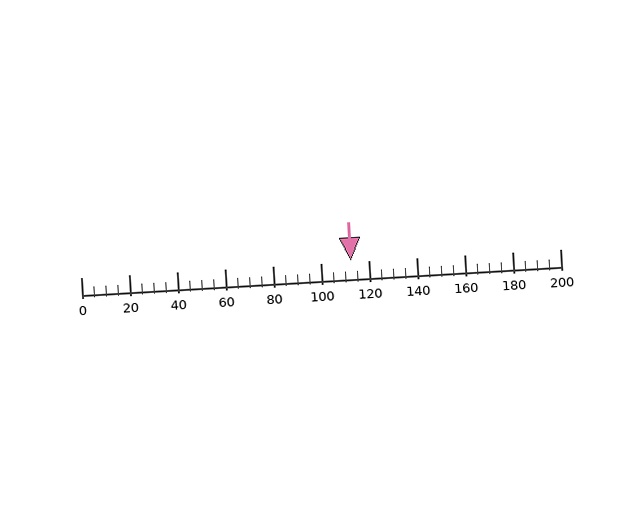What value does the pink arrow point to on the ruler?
The pink arrow points to approximately 113.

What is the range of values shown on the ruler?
The ruler shows values from 0 to 200.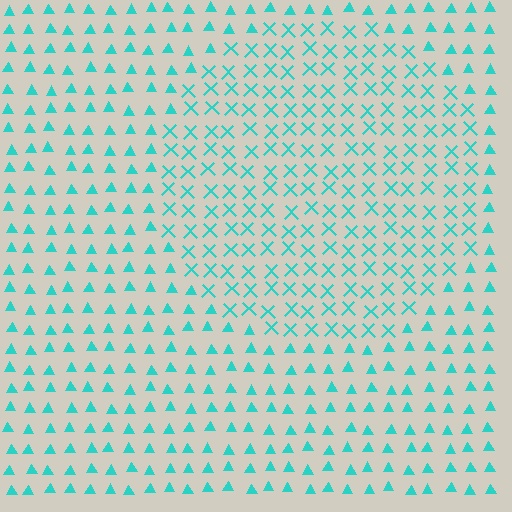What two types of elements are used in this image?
The image uses X marks inside the circle region and triangles outside it.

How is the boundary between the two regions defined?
The boundary is defined by a change in element shape: X marks inside vs. triangles outside. All elements share the same color and spacing.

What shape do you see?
I see a circle.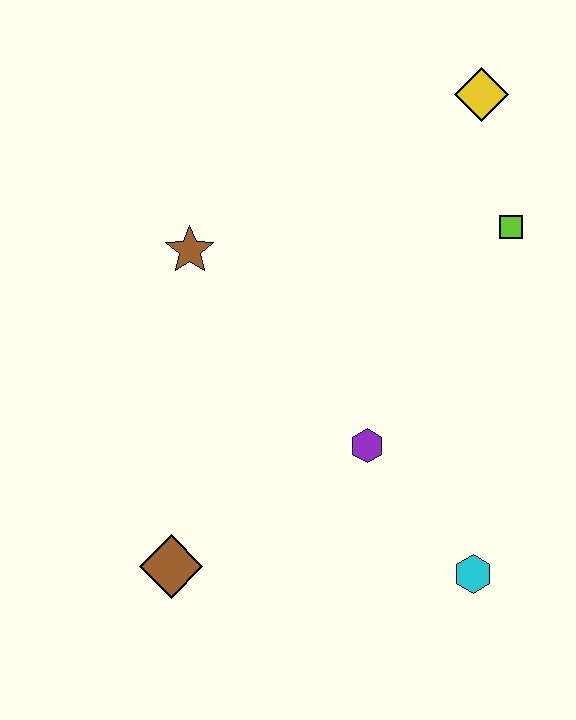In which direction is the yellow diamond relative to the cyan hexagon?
The yellow diamond is above the cyan hexagon.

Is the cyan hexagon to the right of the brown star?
Yes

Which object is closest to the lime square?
The yellow diamond is closest to the lime square.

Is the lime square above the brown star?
Yes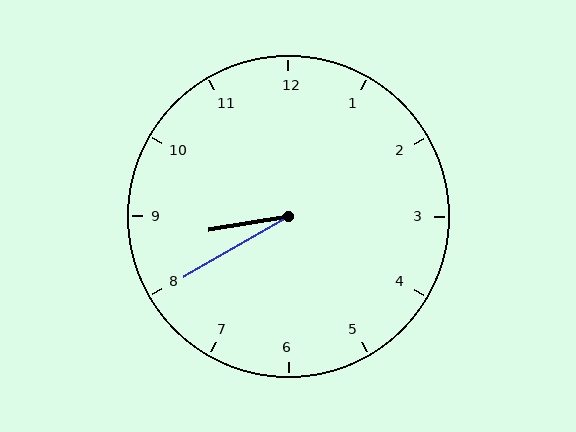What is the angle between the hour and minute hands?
Approximately 20 degrees.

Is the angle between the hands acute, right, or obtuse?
It is acute.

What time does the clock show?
8:40.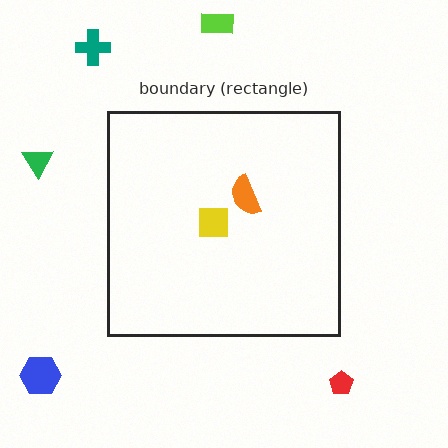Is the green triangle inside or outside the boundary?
Outside.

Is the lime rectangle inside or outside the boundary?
Outside.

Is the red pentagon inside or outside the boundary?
Outside.